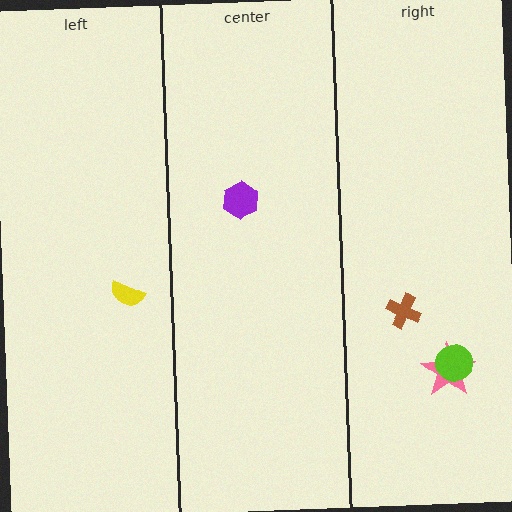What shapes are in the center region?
The purple hexagon.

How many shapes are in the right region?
3.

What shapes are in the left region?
The yellow semicircle.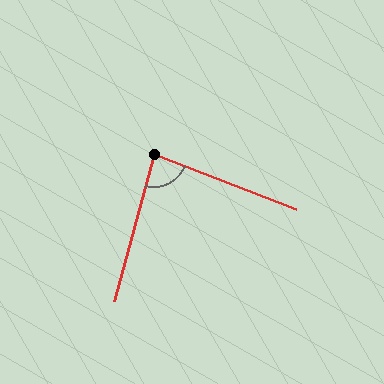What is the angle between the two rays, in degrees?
Approximately 84 degrees.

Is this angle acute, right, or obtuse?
It is acute.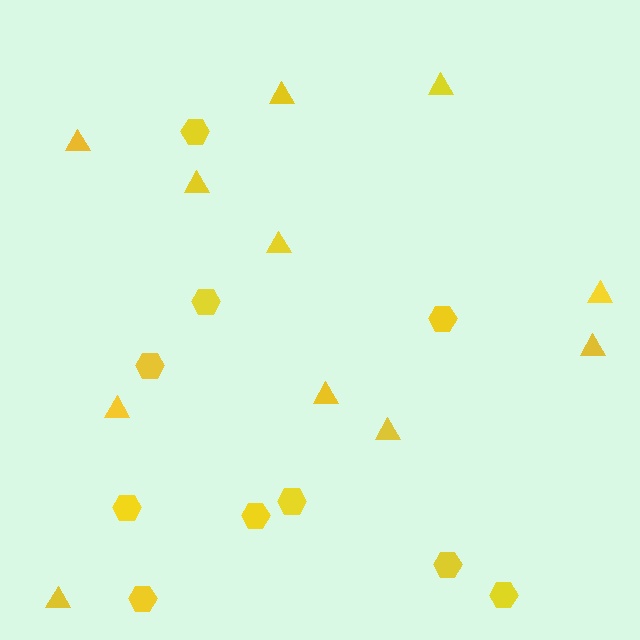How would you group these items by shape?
There are 2 groups: one group of triangles (11) and one group of hexagons (10).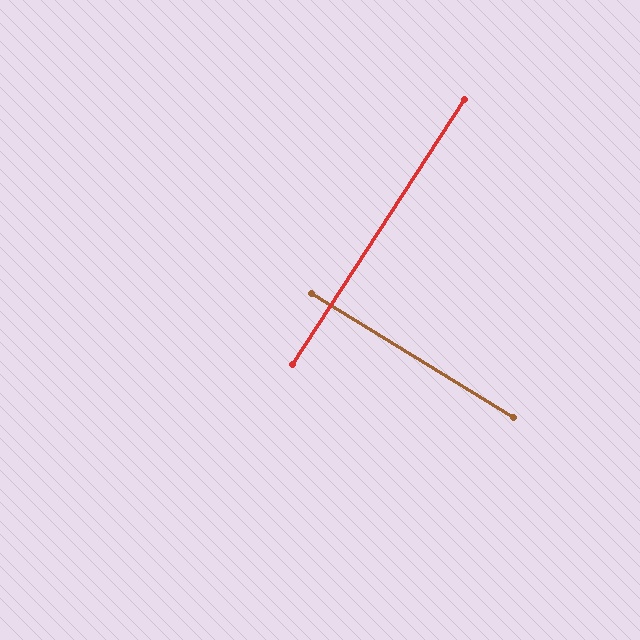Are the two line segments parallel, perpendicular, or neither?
Perpendicular — they meet at approximately 89°.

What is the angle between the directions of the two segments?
Approximately 89 degrees.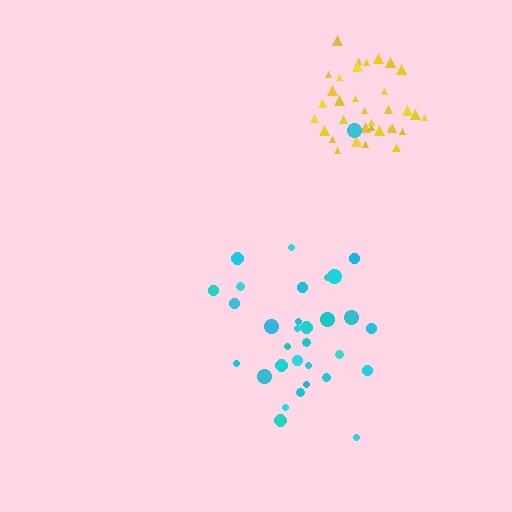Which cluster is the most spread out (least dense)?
Cyan.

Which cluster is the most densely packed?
Yellow.